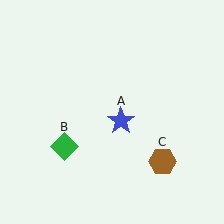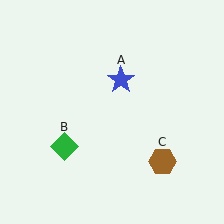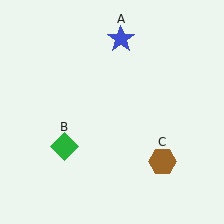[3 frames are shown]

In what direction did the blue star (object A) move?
The blue star (object A) moved up.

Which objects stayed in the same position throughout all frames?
Green diamond (object B) and brown hexagon (object C) remained stationary.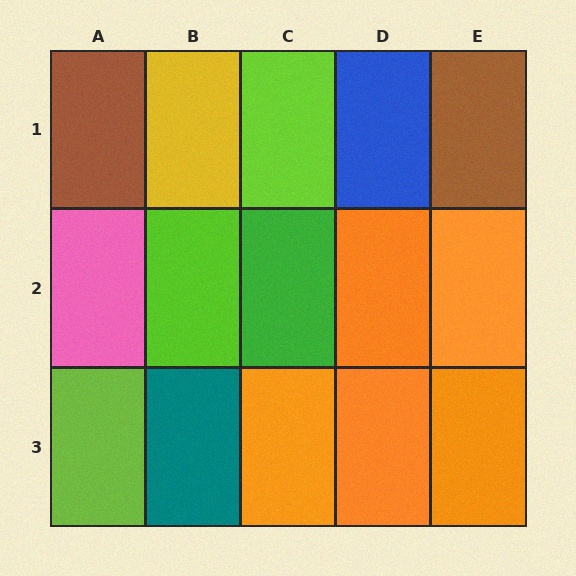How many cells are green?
1 cell is green.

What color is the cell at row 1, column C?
Lime.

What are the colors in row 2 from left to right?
Pink, lime, green, orange, orange.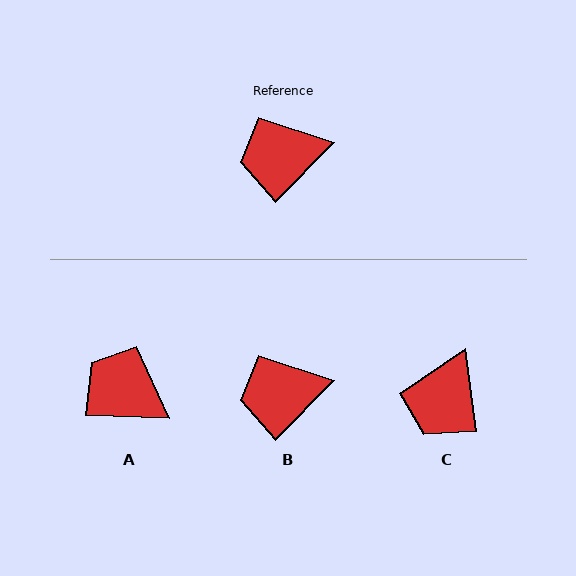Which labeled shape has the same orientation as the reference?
B.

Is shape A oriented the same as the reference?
No, it is off by about 48 degrees.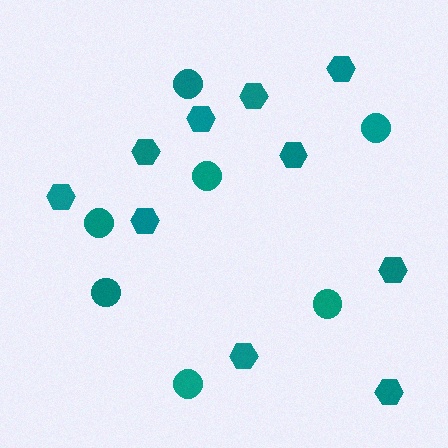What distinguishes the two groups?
There are 2 groups: one group of hexagons (10) and one group of circles (7).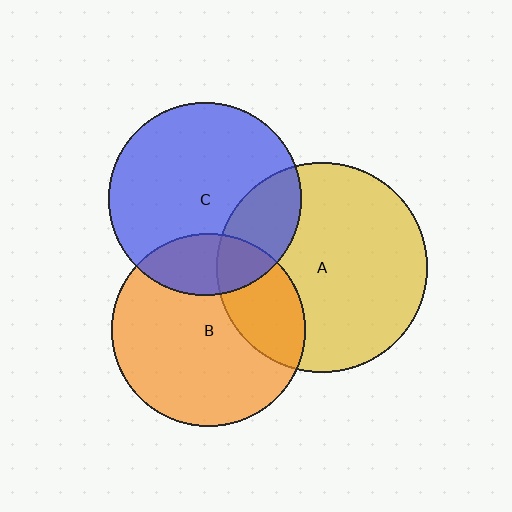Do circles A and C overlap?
Yes.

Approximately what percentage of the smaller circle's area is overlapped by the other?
Approximately 25%.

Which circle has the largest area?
Circle A (yellow).